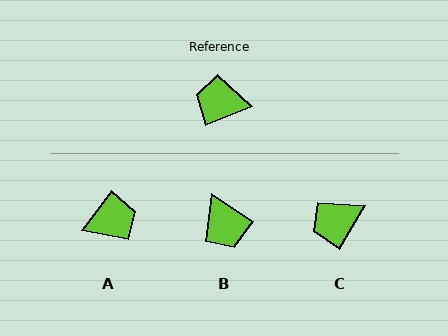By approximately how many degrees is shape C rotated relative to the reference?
Approximately 39 degrees counter-clockwise.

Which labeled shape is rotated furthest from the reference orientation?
A, about 148 degrees away.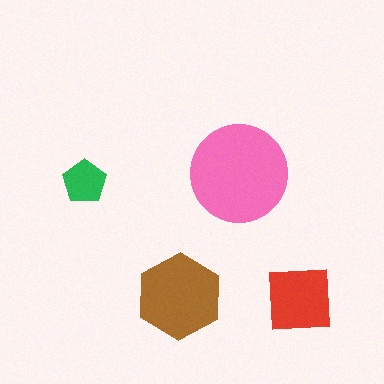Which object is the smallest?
The green pentagon.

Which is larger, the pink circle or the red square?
The pink circle.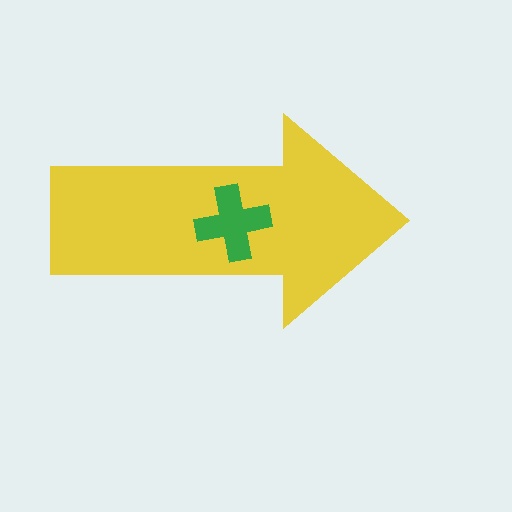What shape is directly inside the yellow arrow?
The green cross.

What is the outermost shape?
The yellow arrow.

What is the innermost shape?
The green cross.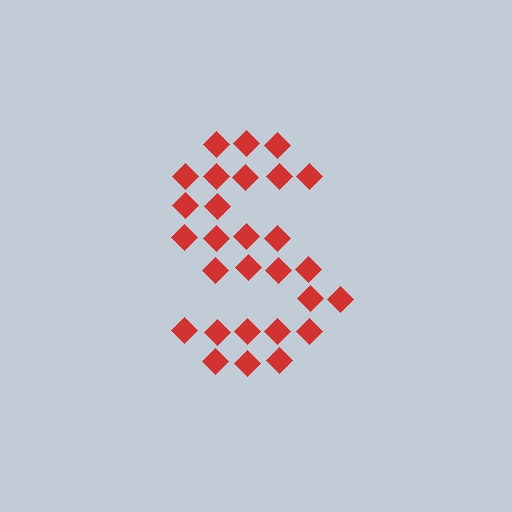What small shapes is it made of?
It is made of small diamonds.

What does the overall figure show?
The overall figure shows the letter S.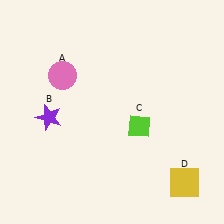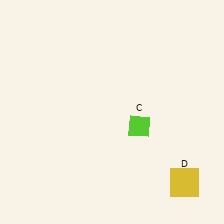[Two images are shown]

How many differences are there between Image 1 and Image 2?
There are 2 differences between the two images.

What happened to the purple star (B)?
The purple star (B) was removed in Image 2. It was in the bottom-left area of Image 1.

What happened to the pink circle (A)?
The pink circle (A) was removed in Image 2. It was in the top-left area of Image 1.